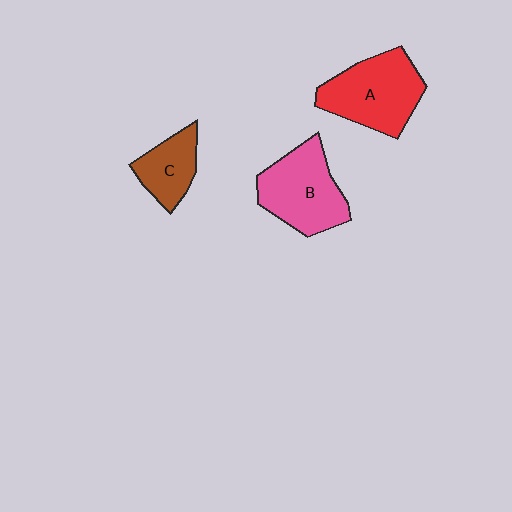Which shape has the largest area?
Shape A (red).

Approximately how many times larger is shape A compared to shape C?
Approximately 1.8 times.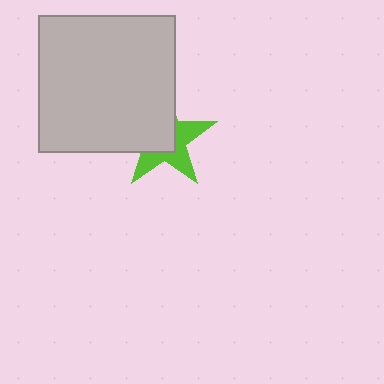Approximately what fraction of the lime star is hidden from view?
Roughly 53% of the lime star is hidden behind the light gray square.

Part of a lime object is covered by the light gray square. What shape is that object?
It is a star.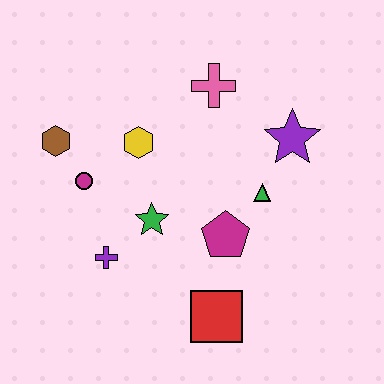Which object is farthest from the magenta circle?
The purple star is farthest from the magenta circle.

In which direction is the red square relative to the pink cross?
The red square is below the pink cross.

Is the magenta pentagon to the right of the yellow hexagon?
Yes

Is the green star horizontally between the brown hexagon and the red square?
Yes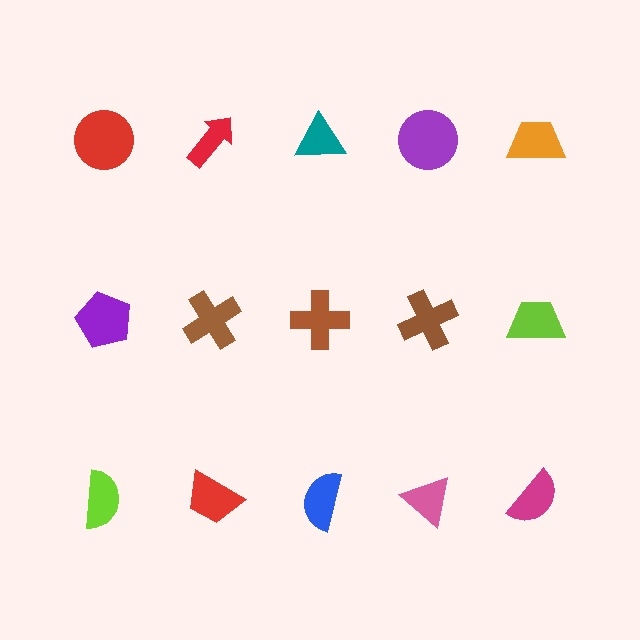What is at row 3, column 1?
A lime semicircle.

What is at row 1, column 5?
An orange trapezoid.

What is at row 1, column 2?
A red arrow.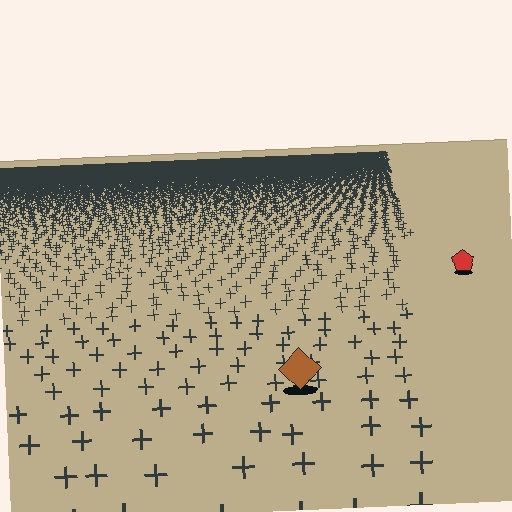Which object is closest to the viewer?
The brown diamond is closest. The texture marks near it are larger and more spread out.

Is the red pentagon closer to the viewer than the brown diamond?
No. The brown diamond is closer — you can tell from the texture gradient: the ground texture is coarser near it.